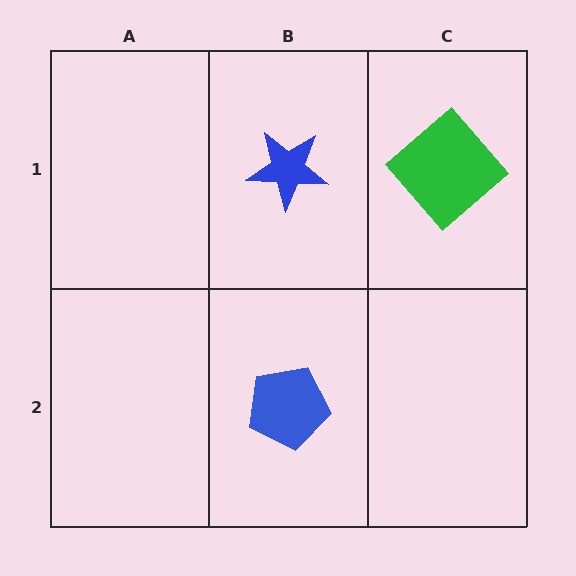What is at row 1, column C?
A green diamond.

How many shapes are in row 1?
2 shapes.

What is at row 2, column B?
A blue pentagon.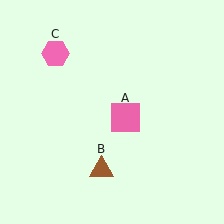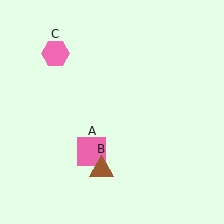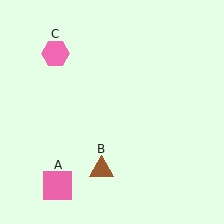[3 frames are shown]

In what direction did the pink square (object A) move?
The pink square (object A) moved down and to the left.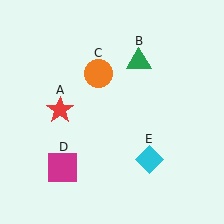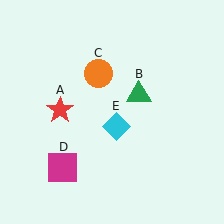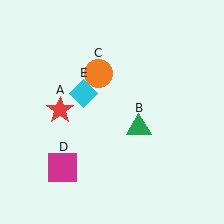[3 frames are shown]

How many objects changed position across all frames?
2 objects changed position: green triangle (object B), cyan diamond (object E).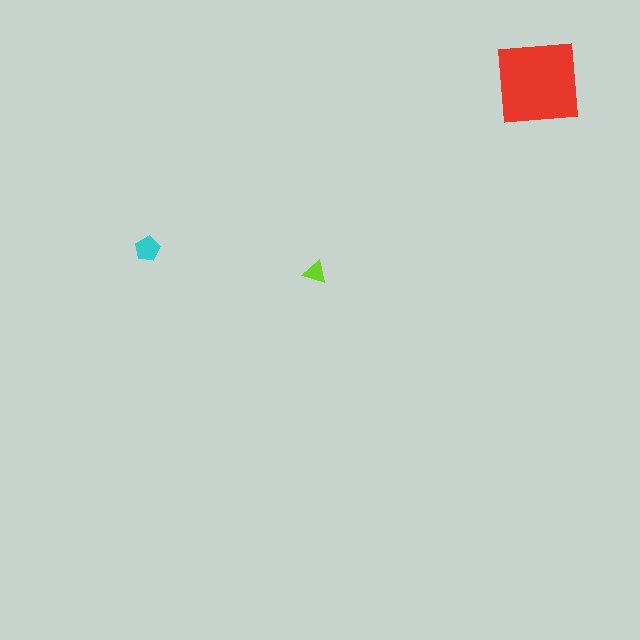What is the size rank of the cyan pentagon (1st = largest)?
2nd.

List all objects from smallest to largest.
The lime triangle, the cyan pentagon, the red square.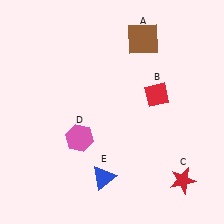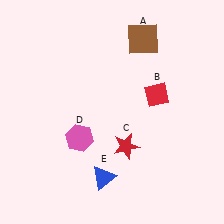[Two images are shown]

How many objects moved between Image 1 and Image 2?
1 object moved between the two images.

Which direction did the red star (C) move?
The red star (C) moved left.